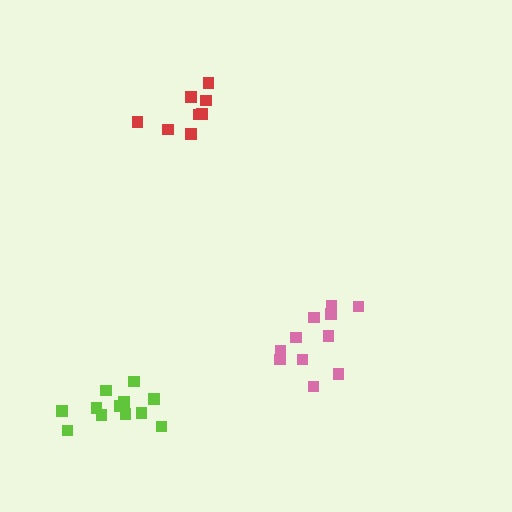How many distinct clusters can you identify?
There are 3 distinct clusters.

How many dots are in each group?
Group 1: 11 dots, Group 2: 12 dots, Group 3: 8 dots (31 total).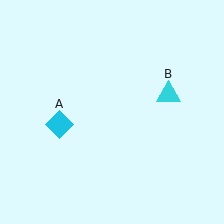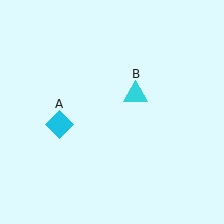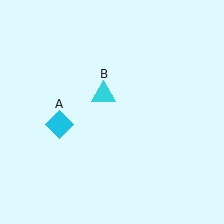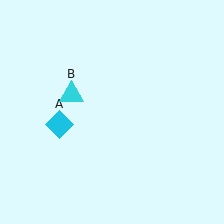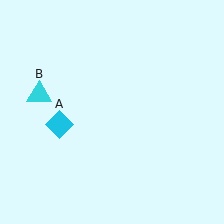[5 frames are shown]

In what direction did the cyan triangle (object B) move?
The cyan triangle (object B) moved left.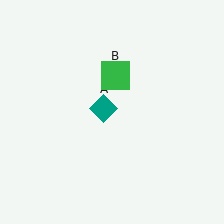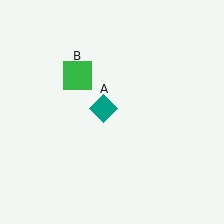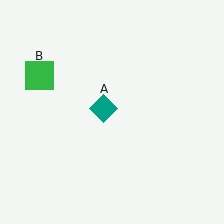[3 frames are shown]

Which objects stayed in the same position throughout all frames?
Teal diamond (object A) remained stationary.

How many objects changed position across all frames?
1 object changed position: green square (object B).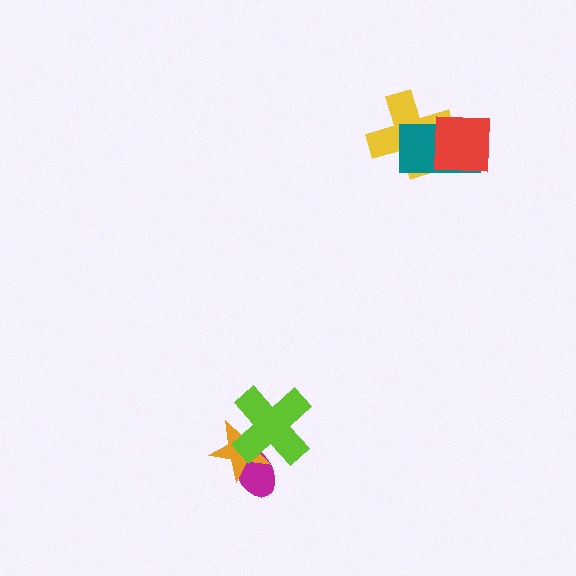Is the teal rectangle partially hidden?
Yes, it is partially covered by another shape.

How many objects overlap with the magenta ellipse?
2 objects overlap with the magenta ellipse.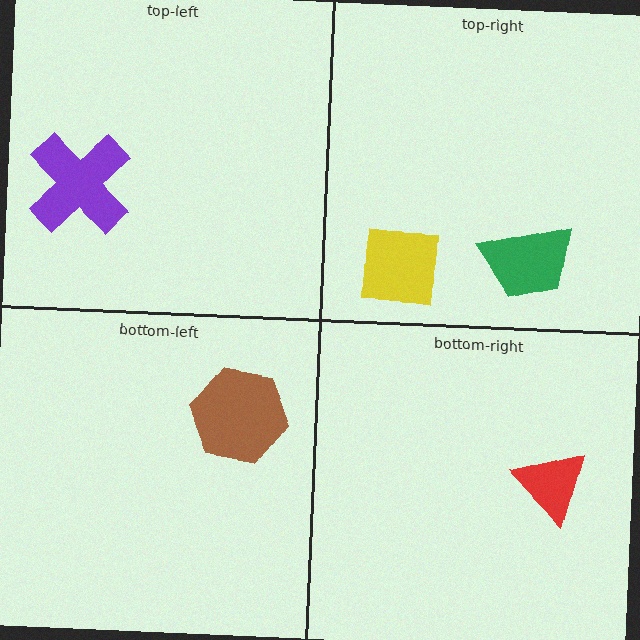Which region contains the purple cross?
The top-left region.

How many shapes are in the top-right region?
2.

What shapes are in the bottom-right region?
The red triangle.